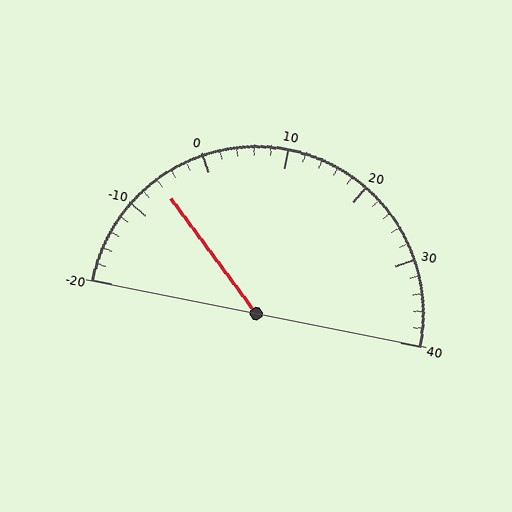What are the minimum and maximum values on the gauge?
The gauge ranges from -20 to 40.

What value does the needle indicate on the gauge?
The needle indicates approximately -6.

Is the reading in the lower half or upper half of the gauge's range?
The reading is in the lower half of the range (-20 to 40).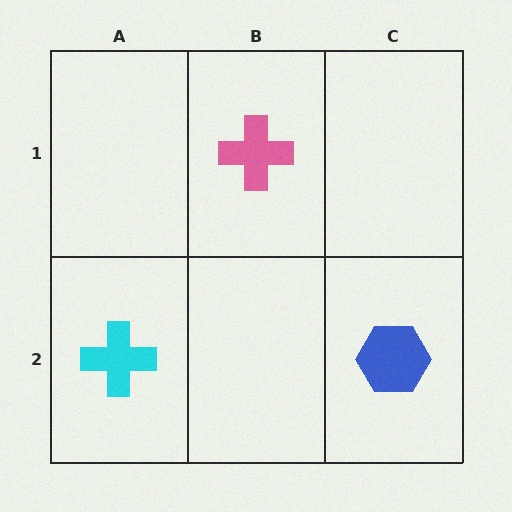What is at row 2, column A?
A cyan cross.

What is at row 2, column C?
A blue hexagon.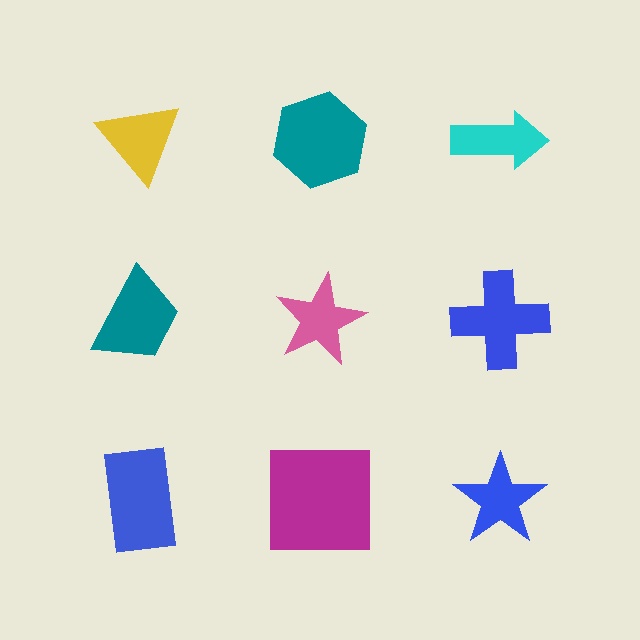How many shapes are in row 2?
3 shapes.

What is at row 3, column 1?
A blue rectangle.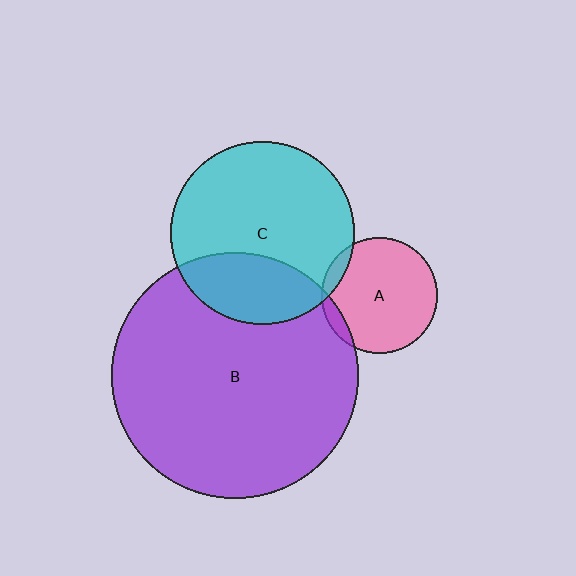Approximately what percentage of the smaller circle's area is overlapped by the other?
Approximately 10%.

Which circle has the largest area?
Circle B (purple).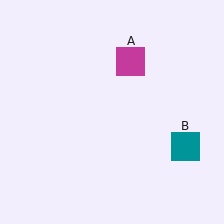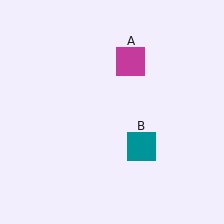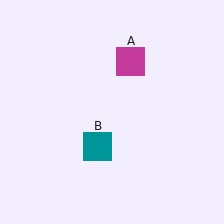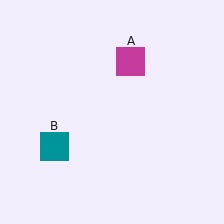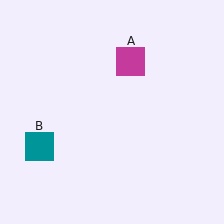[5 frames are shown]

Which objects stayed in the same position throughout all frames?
Magenta square (object A) remained stationary.